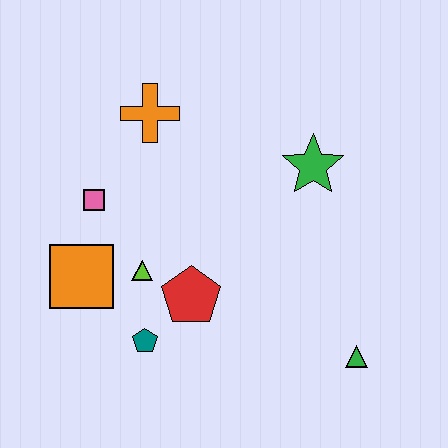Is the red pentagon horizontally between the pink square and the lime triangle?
No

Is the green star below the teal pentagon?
No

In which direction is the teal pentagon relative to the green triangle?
The teal pentagon is to the left of the green triangle.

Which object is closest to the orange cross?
The pink square is closest to the orange cross.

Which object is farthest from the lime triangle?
The green triangle is farthest from the lime triangle.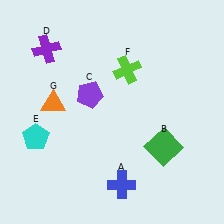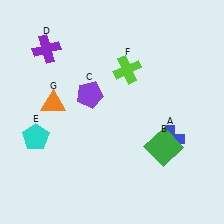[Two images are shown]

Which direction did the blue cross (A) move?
The blue cross (A) moved right.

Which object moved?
The blue cross (A) moved right.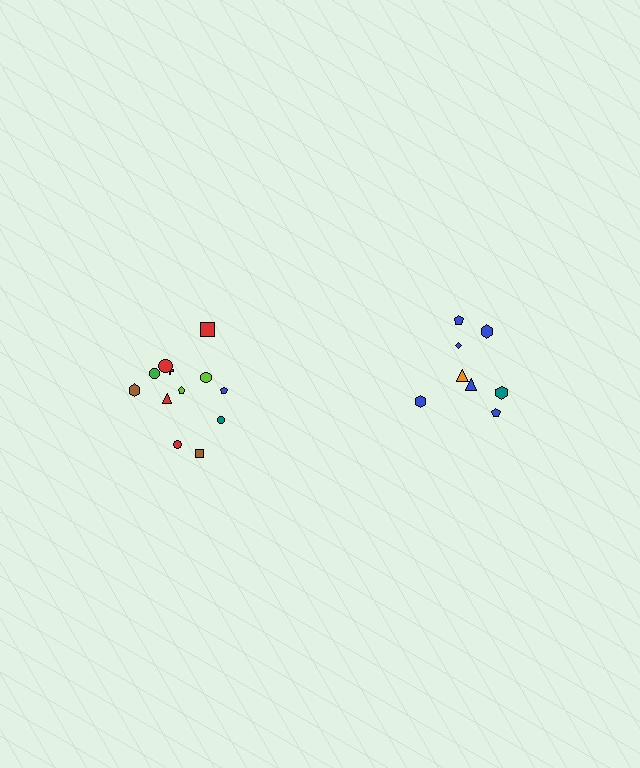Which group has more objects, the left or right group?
The left group.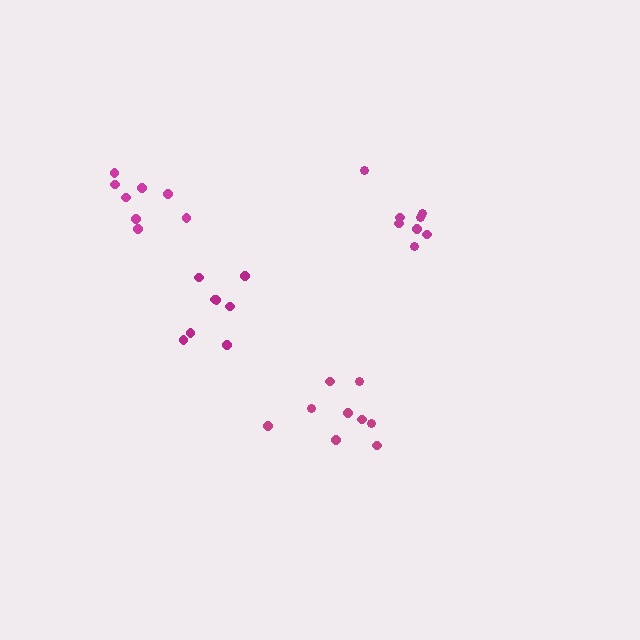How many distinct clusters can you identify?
There are 4 distinct clusters.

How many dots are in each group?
Group 1: 8 dots, Group 2: 8 dots, Group 3: 9 dots, Group 4: 8 dots (33 total).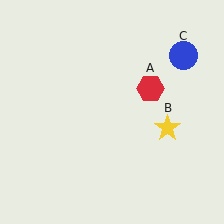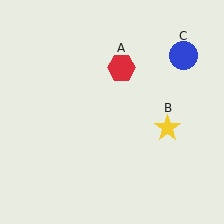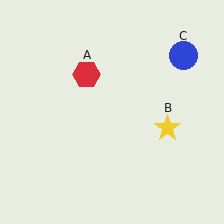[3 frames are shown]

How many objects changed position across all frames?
1 object changed position: red hexagon (object A).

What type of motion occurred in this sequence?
The red hexagon (object A) rotated counterclockwise around the center of the scene.